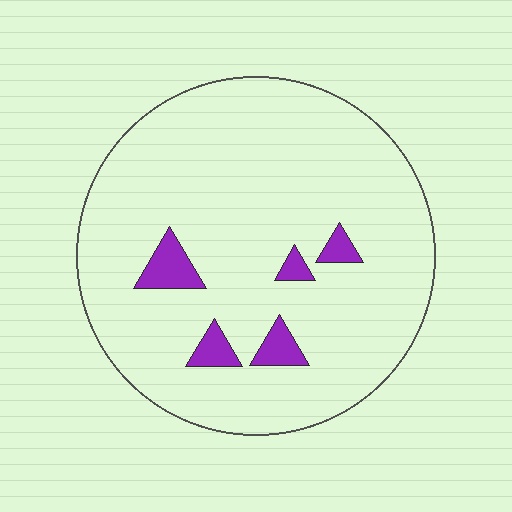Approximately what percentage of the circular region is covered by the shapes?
Approximately 5%.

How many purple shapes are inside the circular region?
5.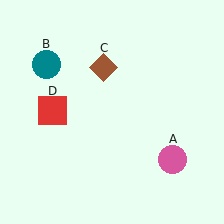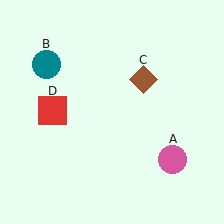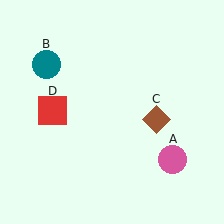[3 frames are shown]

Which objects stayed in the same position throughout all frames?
Pink circle (object A) and teal circle (object B) and red square (object D) remained stationary.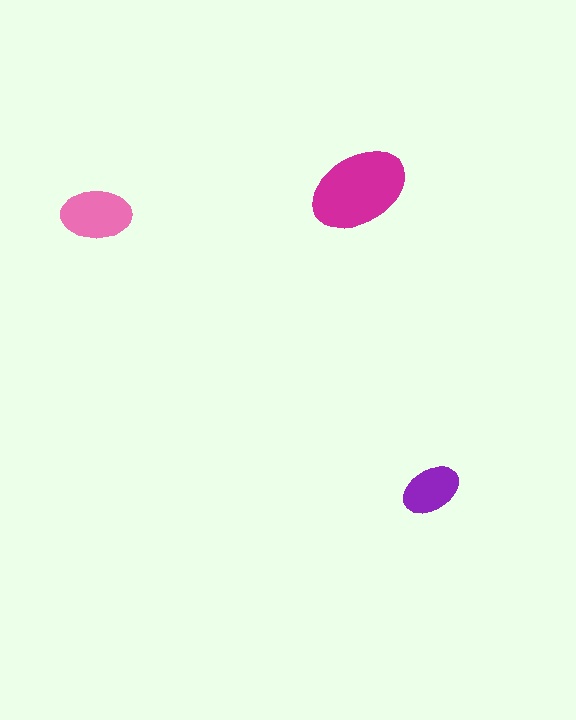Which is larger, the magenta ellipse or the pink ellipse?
The magenta one.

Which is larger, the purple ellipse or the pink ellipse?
The pink one.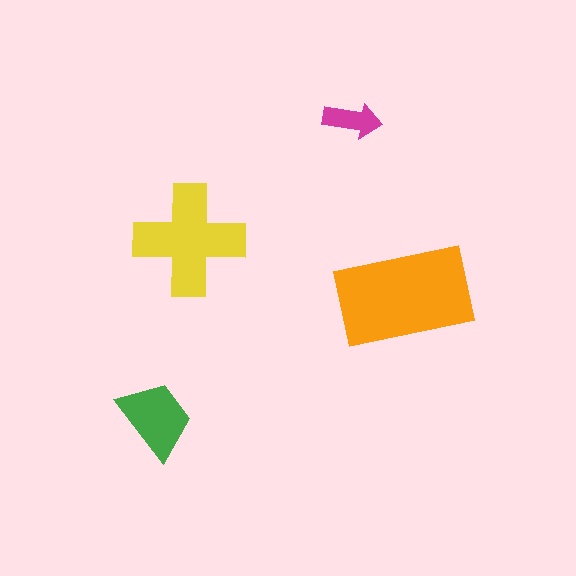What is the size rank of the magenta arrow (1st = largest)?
4th.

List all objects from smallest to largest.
The magenta arrow, the green trapezoid, the yellow cross, the orange rectangle.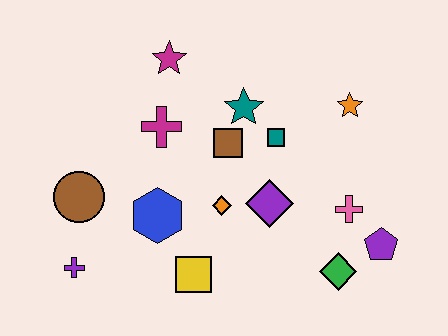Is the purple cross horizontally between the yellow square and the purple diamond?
No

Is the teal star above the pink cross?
Yes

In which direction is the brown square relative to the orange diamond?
The brown square is above the orange diamond.